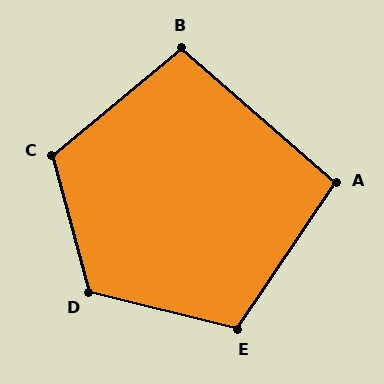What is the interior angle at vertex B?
Approximately 99 degrees (obtuse).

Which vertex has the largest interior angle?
D, at approximately 119 degrees.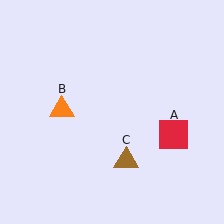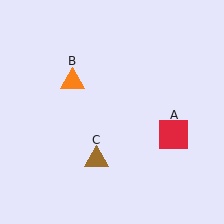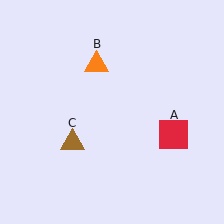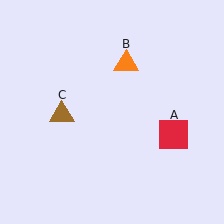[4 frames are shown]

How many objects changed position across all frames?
2 objects changed position: orange triangle (object B), brown triangle (object C).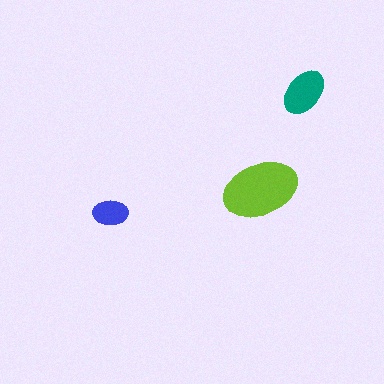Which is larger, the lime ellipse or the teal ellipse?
The lime one.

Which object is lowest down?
The blue ellipse is bottommost.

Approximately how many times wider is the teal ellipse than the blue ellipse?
About 1.5 times wider.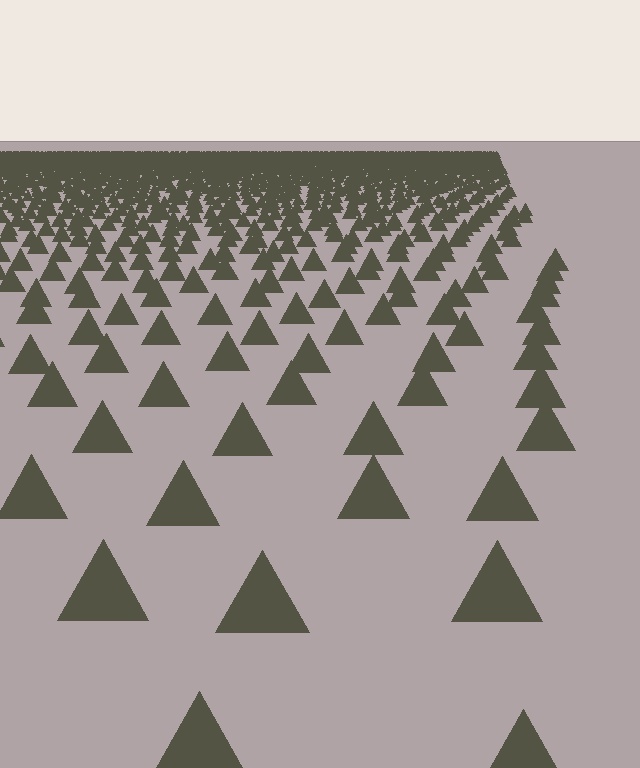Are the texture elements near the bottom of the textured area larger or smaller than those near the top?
Larger. Near the bottom, elements are closer to the viewer and appear at a bigger on-screen size.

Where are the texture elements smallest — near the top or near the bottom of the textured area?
Near the top.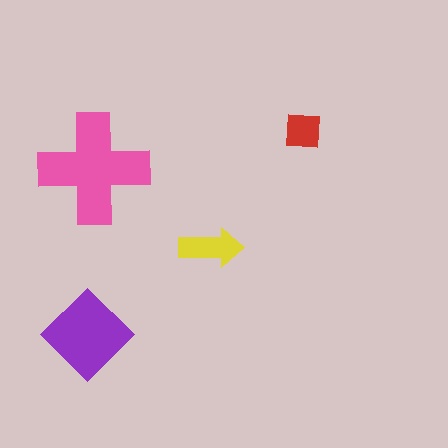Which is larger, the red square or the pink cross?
The pink cross.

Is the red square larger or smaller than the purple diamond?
Smaller.